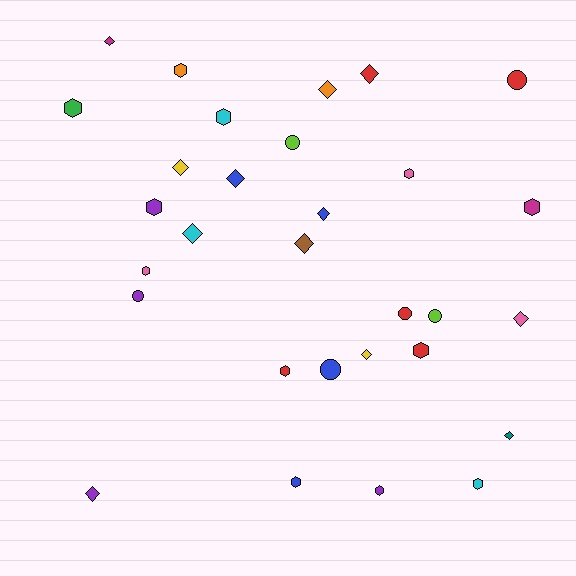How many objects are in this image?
There are 30 objects.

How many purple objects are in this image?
There are 4 purple objects.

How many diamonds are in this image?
There are 12 diamonds.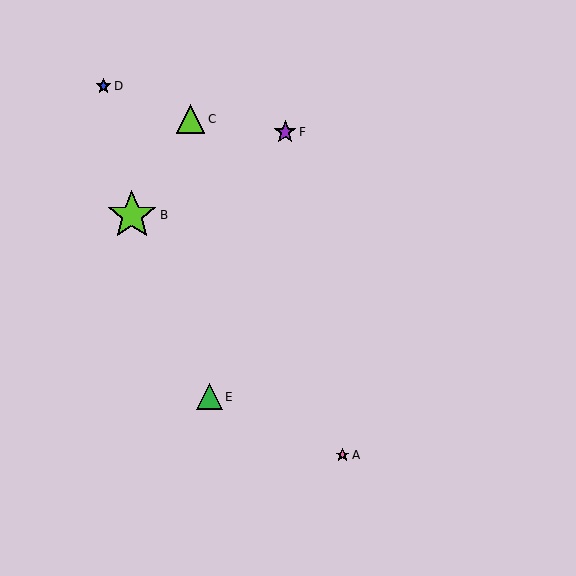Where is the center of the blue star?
The center of the blue star is at (103, 86).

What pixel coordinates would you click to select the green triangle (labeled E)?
Click at (209, 397) to select the green triangle E.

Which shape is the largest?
The lime star (labeled B) is the largest.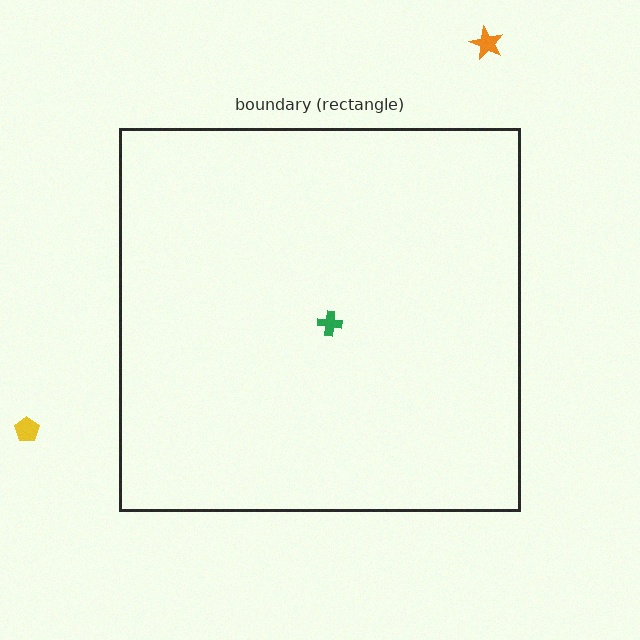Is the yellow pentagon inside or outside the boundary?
Outside.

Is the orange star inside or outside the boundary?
Outside.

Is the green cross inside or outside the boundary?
Inside.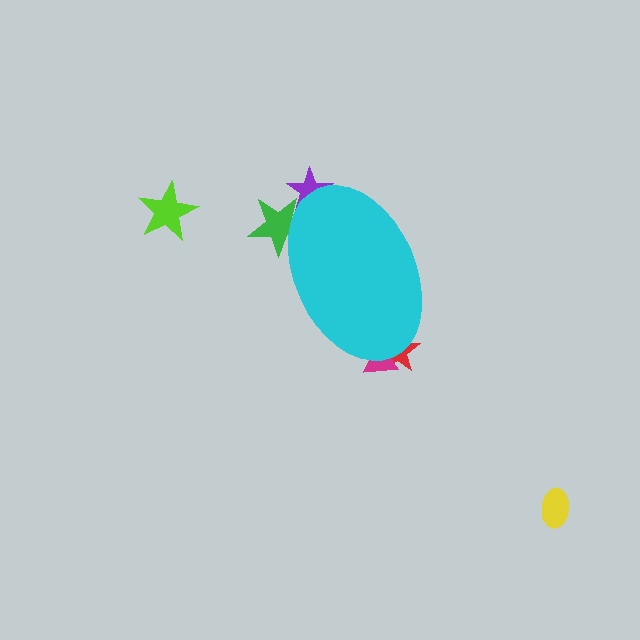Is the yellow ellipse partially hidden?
No, the yellow ellipse is fully visible.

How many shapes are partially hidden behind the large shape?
4 shapes are partially hidden.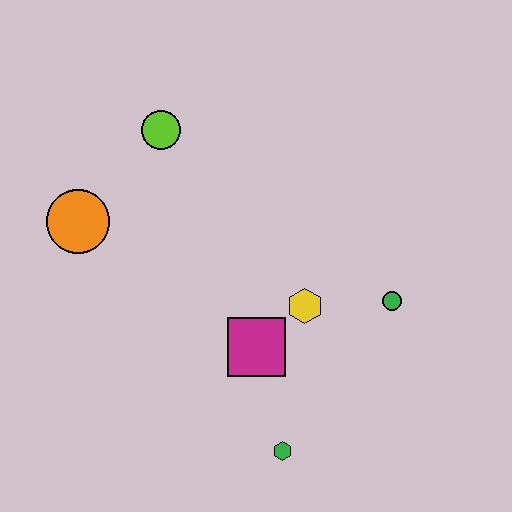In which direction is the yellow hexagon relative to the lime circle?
The yellow hexagon is below the lime circle.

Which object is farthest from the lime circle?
The green hexagon is farthest from the lime circle.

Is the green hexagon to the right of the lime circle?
Yes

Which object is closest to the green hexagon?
The magenta square is closest to the green hexagon.